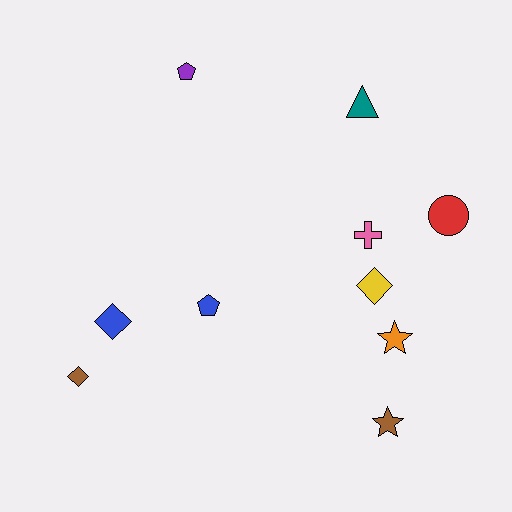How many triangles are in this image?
There is 1 triangle.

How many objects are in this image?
There are 10 objects.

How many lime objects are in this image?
There are no lime objects.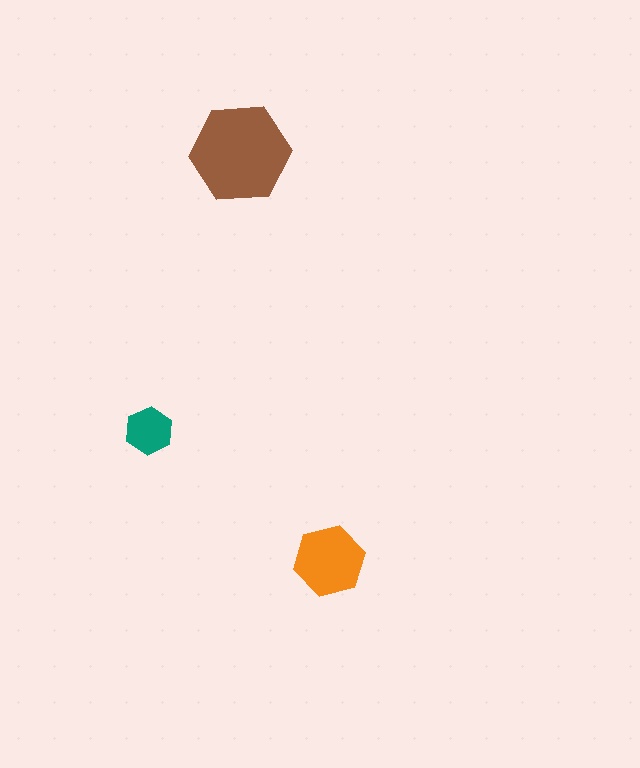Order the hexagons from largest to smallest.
the brown one, the orange one, the teal one.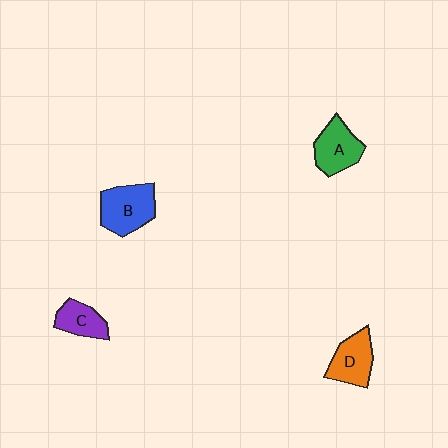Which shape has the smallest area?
Shape C (purple).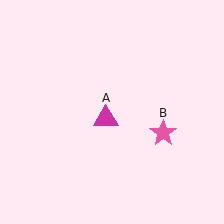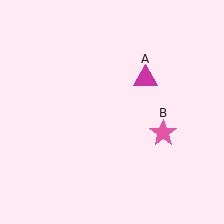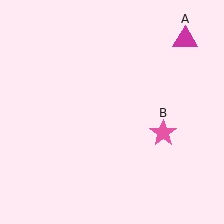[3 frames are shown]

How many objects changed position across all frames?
1 object changed position: magenta triangle (object A).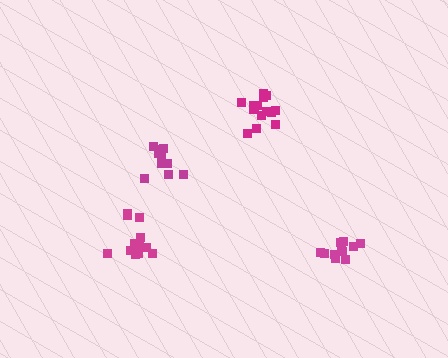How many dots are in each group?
Group 1: 15 dots, Group 2: 11 dots, Group 3: 10 dots, Group 4: 12 dots (48 total).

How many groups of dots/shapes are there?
There are 4 groups.